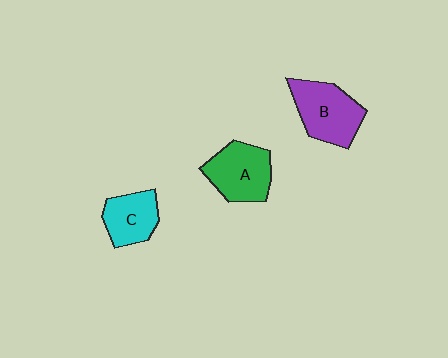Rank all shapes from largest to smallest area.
From largest to smallest: B (purple), A (green), C (cyan).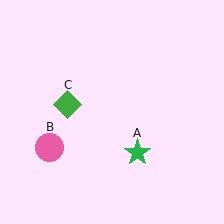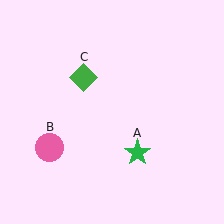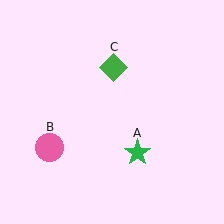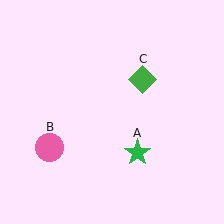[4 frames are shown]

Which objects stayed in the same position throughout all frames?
Green star (object A) and pink circle (object B) remained stationary.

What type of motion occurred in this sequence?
The green diamond (object C) rotated clockwise around the center of the scene.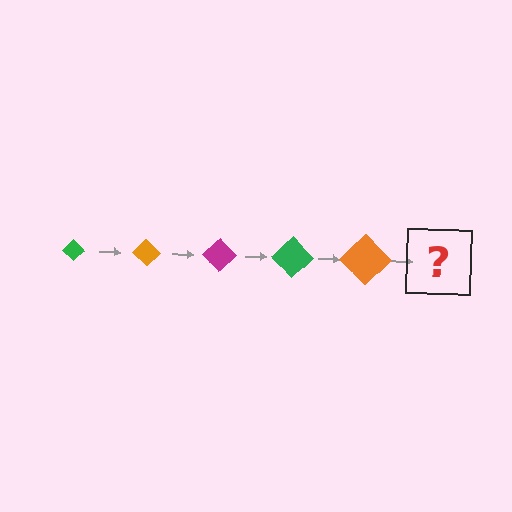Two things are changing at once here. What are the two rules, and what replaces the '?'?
The two rules are that the diamond grows larger each step and the color cycles through green, orange, and magenta. The '?' should be a magenta diamond, larger than the previous one.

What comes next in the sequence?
The next element should be a magenta diamond, larger than the previous one.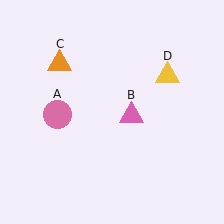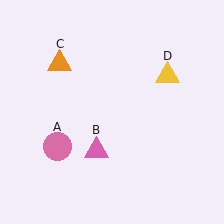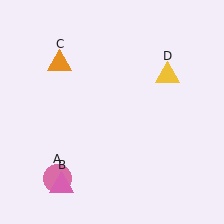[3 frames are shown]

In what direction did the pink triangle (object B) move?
The pink triangle (object B) moved down and to the left.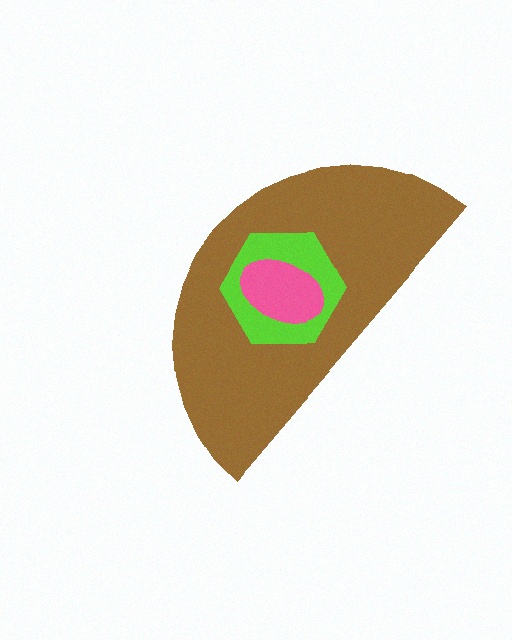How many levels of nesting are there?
3.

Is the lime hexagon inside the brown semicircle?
Yes.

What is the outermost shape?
The brown semicircle.